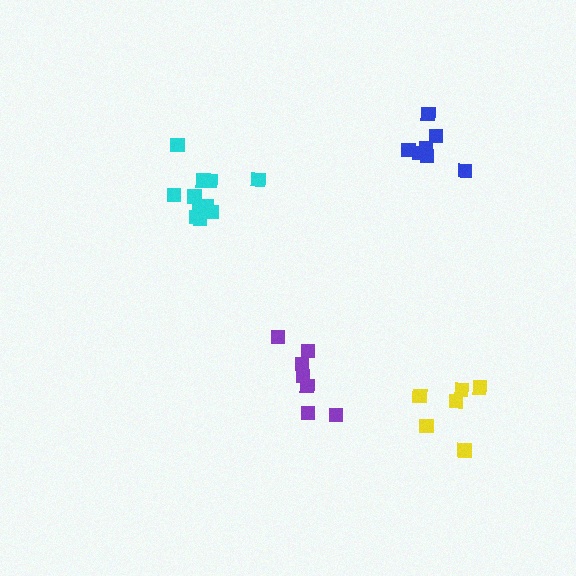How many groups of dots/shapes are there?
There are 4 groups.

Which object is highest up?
The blue cluster is topmost.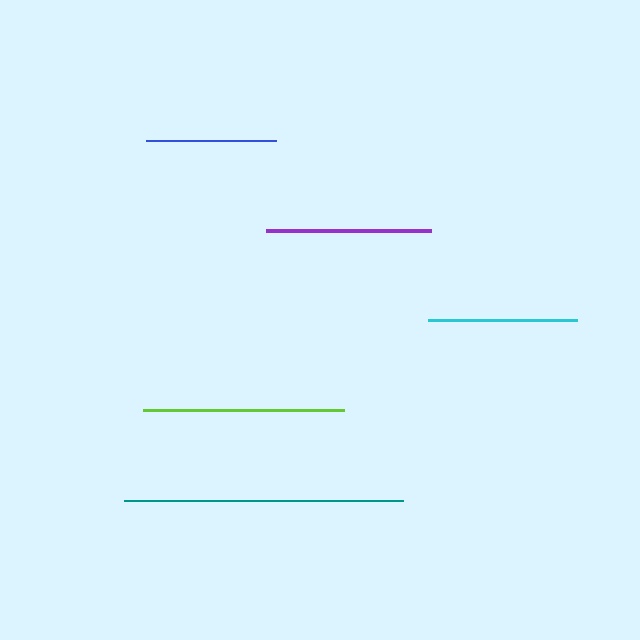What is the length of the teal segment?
The teal segment is approximately 280 pixels long.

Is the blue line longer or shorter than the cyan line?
The cyan line is longer than the blue line.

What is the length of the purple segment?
The purple segment is approximately 165 pixels long.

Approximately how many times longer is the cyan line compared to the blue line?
The cyan line is approximately 1.2 times the length of the blue line.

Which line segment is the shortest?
The blue line is the shortest at approximately 129 pixels.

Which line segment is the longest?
The teal line is the longest at approximately 280 pixels.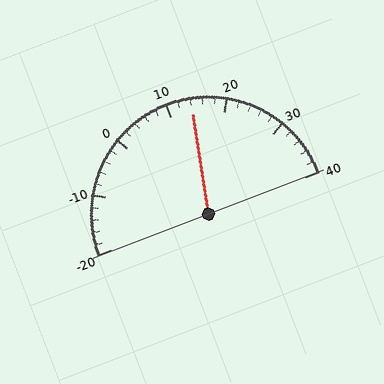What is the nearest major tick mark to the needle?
The nearest major tick mark is 10.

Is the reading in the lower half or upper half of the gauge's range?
The reading is in the upper half of the range (-20 to 40).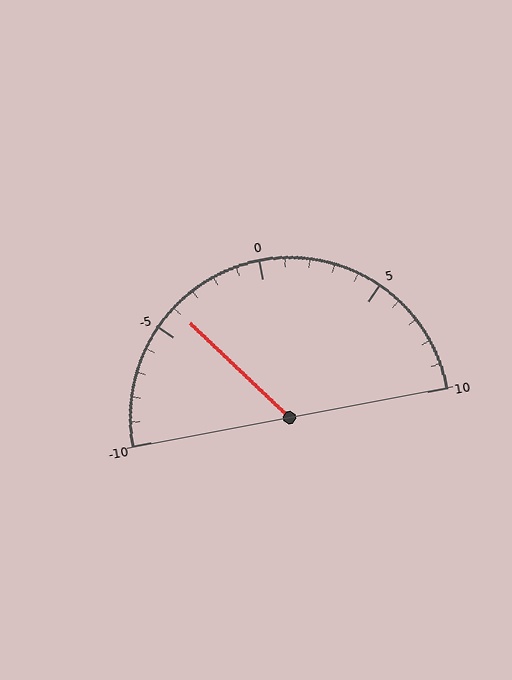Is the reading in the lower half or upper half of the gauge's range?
The reading is in the lower half of the range (-10 to 10).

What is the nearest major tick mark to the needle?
The nearest major tick mark is -5.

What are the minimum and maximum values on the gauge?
The gauge ranges from -10 to 10.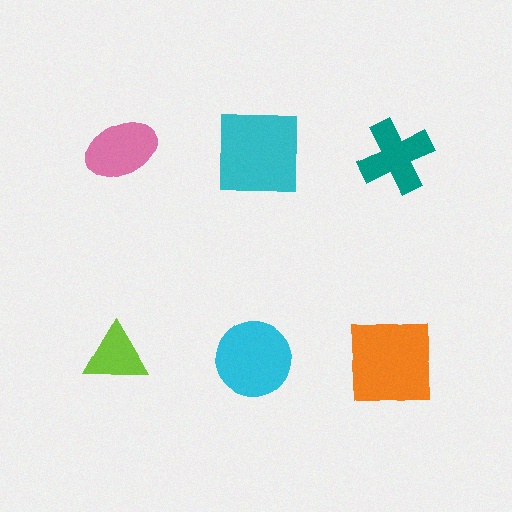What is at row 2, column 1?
A lime triangle.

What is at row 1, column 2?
A cyan square.